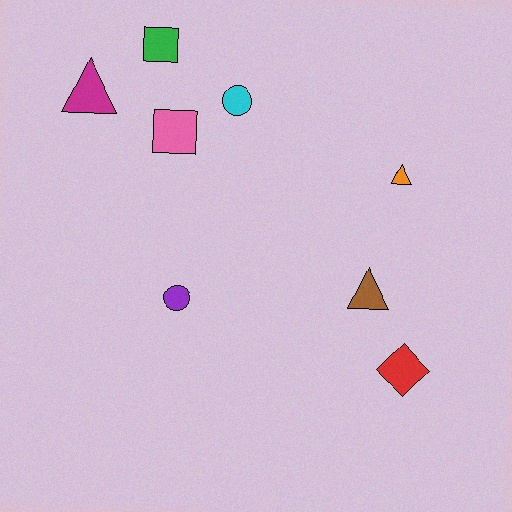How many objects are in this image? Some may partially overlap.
There are 8 objects.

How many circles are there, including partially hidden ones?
There are 2 circles.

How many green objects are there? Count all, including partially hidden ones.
There is 1 green object.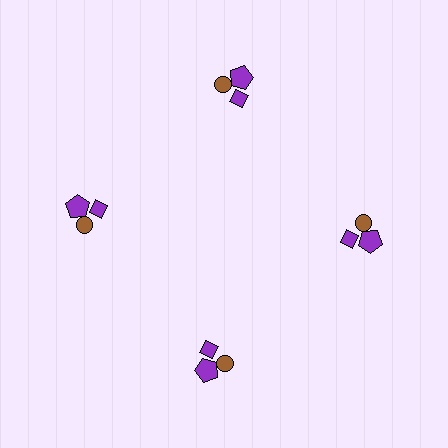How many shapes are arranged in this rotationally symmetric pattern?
There are 12 shapes, arranged in 4 groups of 3.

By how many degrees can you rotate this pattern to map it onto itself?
The pattern maps onto itself every 90 degrees of rotation.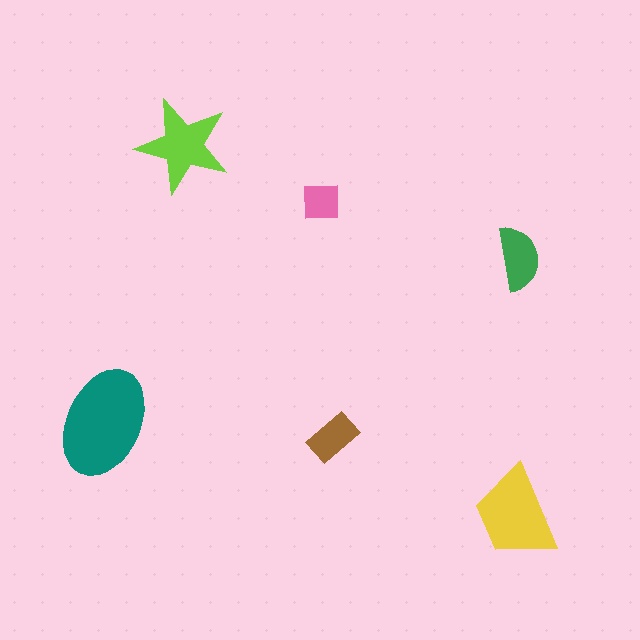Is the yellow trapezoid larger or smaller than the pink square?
Larger.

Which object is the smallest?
The pink square.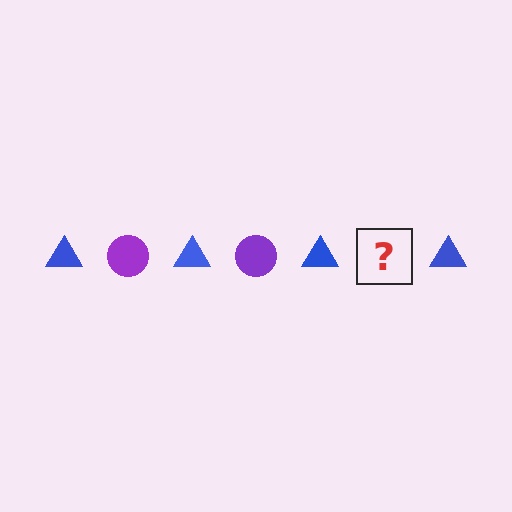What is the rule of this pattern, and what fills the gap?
The rule is that the pattern alternates between blue triangle and purple circle. The gap should be filled with a purple circle.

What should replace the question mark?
The question mark should be replaced with a purple circle.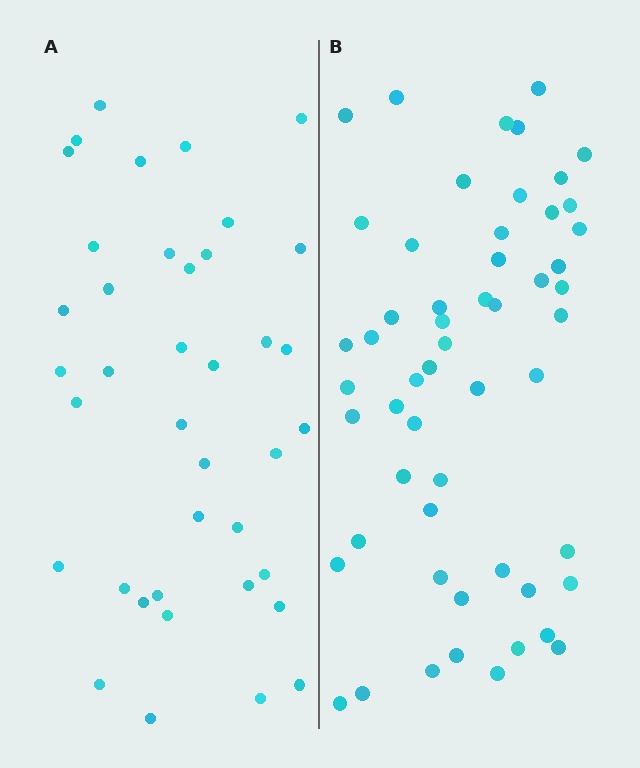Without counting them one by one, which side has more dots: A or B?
Region B (the right region) has more dots.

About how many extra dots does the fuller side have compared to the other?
Region B has approximately 15 more dots than region A.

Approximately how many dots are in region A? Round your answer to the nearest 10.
About 40 dots. (The exact count is 39, which rounds to 40.)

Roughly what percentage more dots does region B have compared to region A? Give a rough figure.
About 40% more.